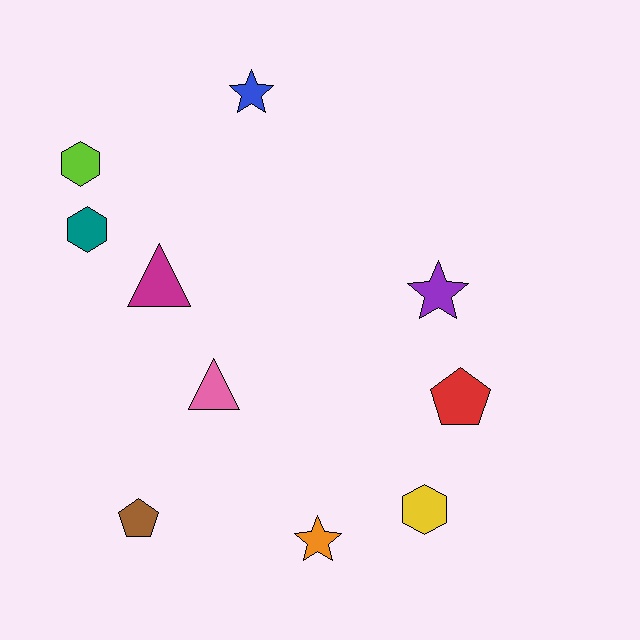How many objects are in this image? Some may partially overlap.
There are 10 objects.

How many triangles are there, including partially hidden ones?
There are 2 triangles.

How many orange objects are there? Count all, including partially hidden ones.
There is 1 orange object.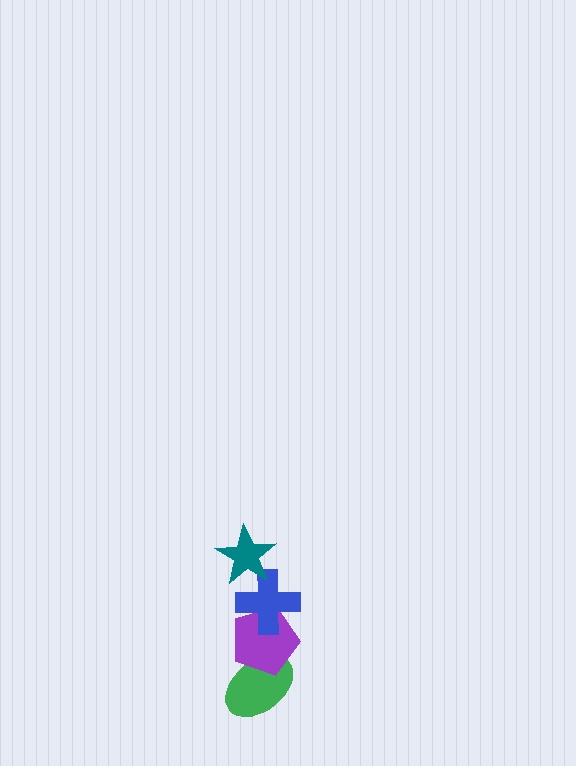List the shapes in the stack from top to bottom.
From top to bottom: the teal star, the blue cross, the purple pentagon, the green ellipse.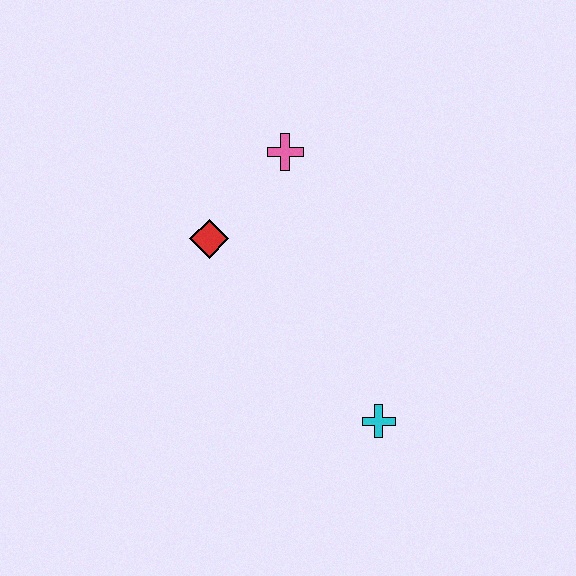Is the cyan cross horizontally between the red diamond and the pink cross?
No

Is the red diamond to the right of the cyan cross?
No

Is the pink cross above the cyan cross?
Yes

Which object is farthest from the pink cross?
The cyan cross is farthest from the pink cross.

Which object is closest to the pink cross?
The red diamond is closest to the pink cross.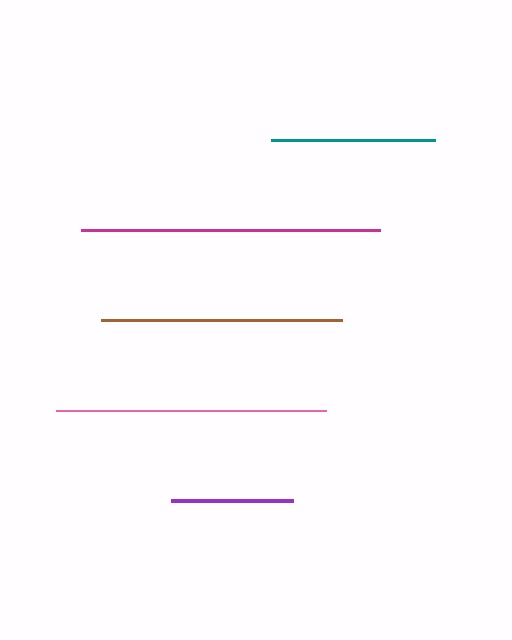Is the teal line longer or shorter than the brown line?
The brown line is longer than the teal line.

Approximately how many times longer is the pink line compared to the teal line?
The pink line is approximately 1.7 times the length of the teal line.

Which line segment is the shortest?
The purple line is the shortest at approximately 122 pixels.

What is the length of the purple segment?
The purple segment is approximately 122 pixels long.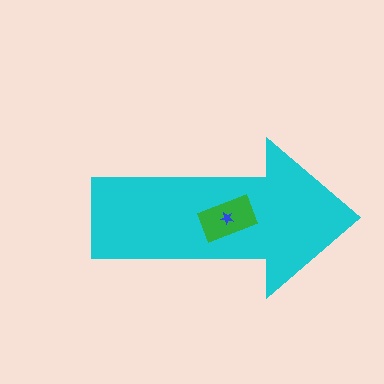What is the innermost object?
The blue star.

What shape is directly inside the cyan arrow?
The green rectangle.